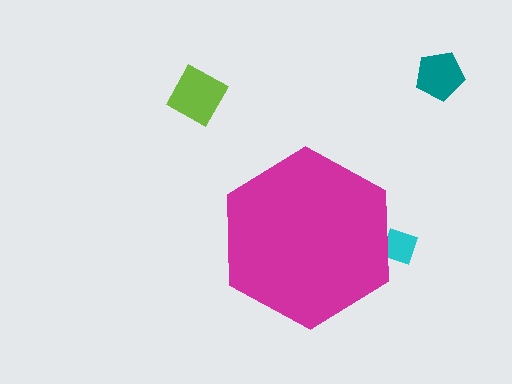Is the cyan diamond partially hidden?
Yes, the cyan diamond is partially hidden behind the magenta hexagon.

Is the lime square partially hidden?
No, the lime square is fully visible.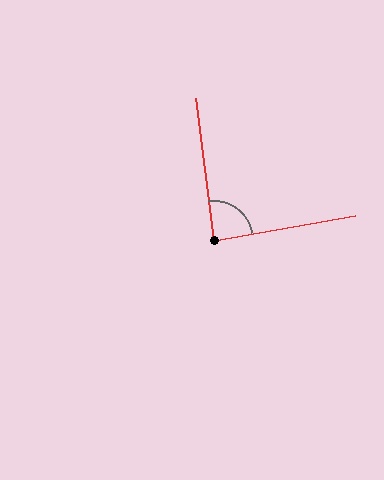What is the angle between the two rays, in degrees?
Approximately 87 degrees.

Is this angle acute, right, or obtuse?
It is approximately a right angle.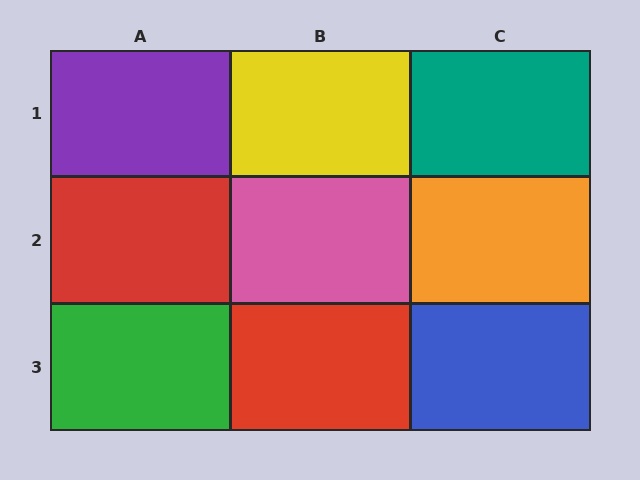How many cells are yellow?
1 cell is yellow.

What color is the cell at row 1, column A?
Purple.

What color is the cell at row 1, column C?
Teal.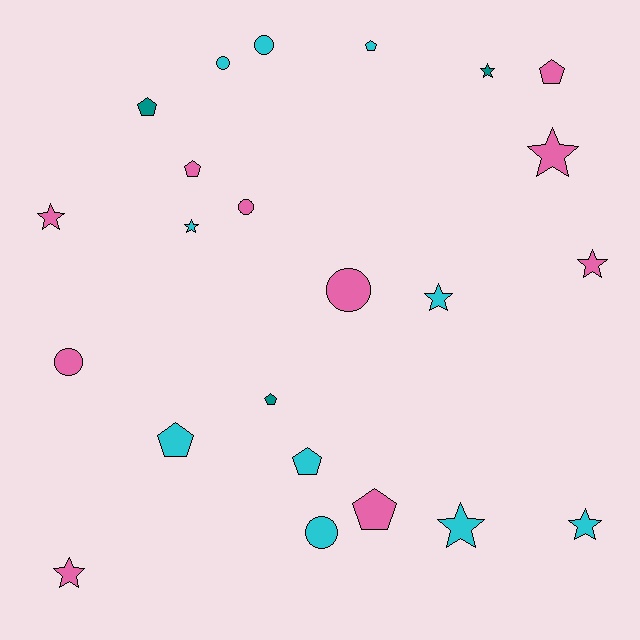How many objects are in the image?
There are 23 objects.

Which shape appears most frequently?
Star, with 9 objects.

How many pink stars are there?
There are 4 pink stars.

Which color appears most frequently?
Pink, with 10 objects.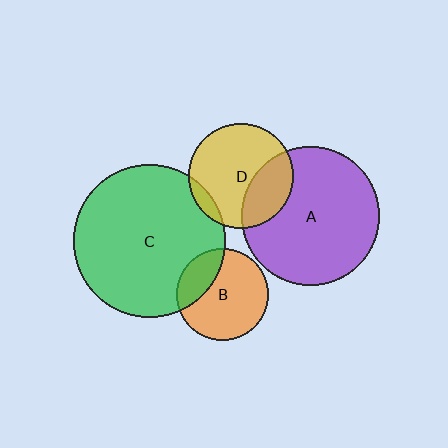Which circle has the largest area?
Circle C (green).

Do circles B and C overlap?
Yes.